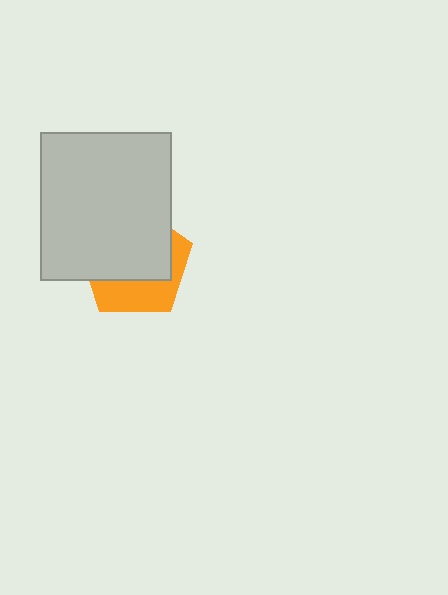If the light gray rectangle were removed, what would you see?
You would see the complete orange pentagon.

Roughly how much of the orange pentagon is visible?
A small part of it is visible (roughly 36%).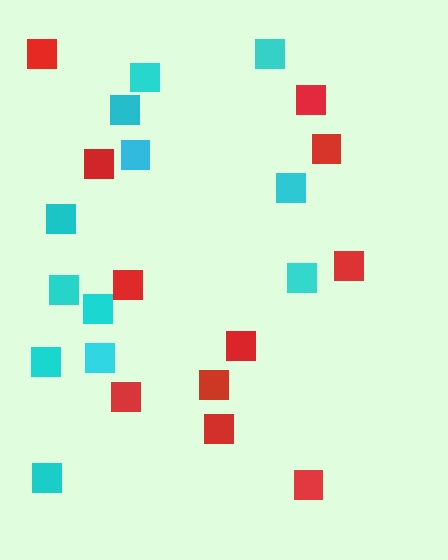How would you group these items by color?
There are 2 groups: one group of red squares (11) and one group of cyan squares (12).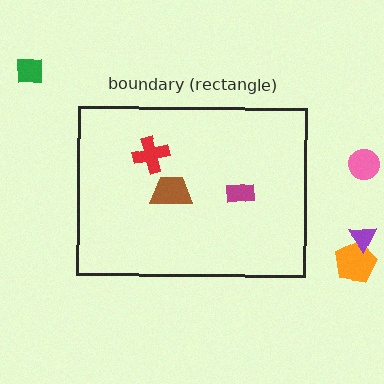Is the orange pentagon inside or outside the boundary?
Outside.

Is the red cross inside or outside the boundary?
Inside.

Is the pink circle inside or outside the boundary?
Outside.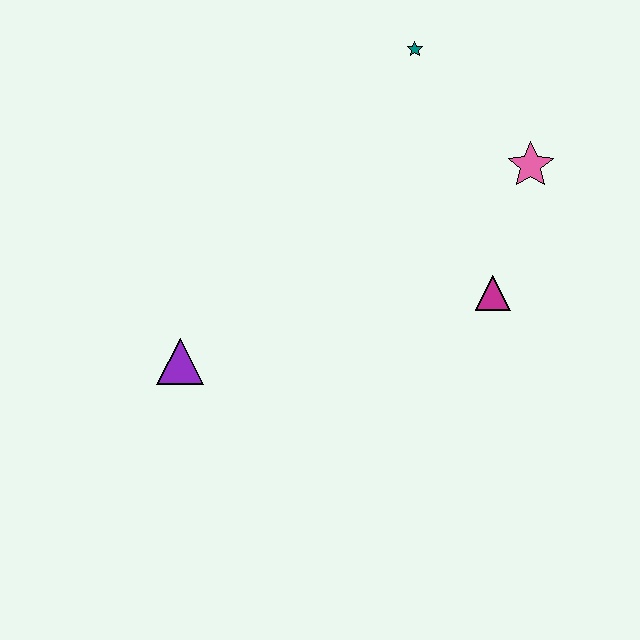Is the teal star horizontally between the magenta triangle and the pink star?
No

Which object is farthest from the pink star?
The purple triangle is farthest from the pink star.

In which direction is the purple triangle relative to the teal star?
The purple triangle is below the teal star.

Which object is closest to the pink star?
The magenta triangle is closest to the pink star.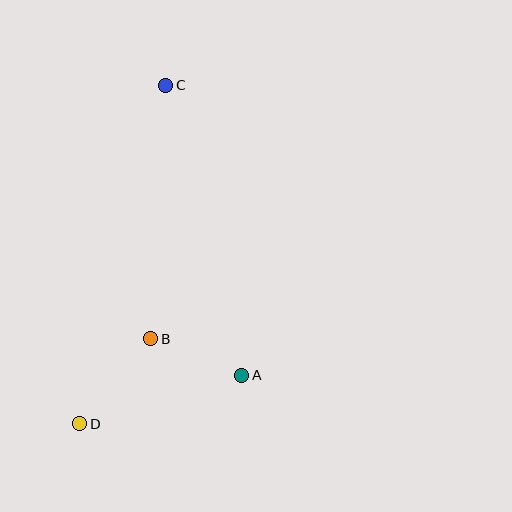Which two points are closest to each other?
Points A and B are closest to each other.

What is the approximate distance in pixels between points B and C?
The distance between B and C is approximately 254 pixels.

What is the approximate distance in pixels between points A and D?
The distance between A and D is approximately 169 pixels.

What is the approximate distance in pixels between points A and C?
The distance between A and C is approximately 300 pixels.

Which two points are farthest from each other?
Points C and D are farthest from each other.